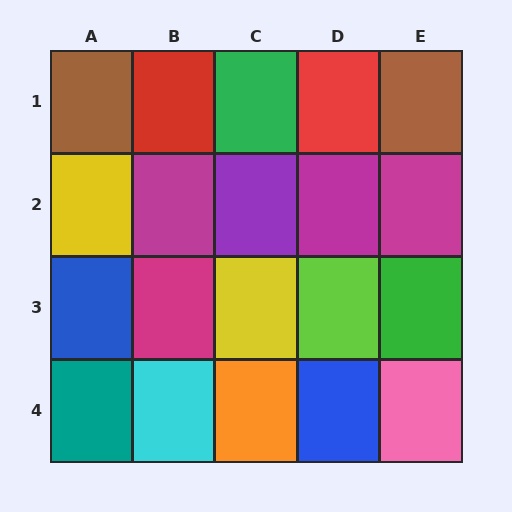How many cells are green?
2 cells are green.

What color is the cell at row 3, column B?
Magenta.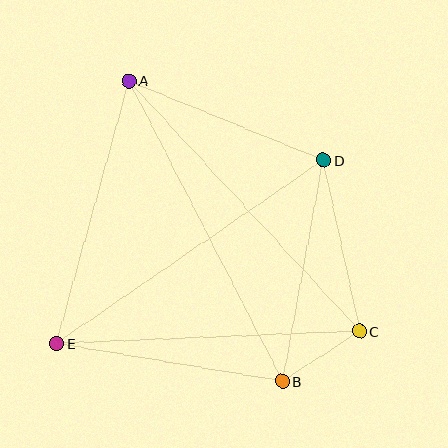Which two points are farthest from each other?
Points A and C are farthest from each other.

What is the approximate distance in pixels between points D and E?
The distance between D and E is approximately 324 pixels.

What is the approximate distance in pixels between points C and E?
The distance between C and E is approximately 303 pixels.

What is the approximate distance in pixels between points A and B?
The distance between A and B is approximately 337 pixels.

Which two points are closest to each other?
Points B and C are closest to each other.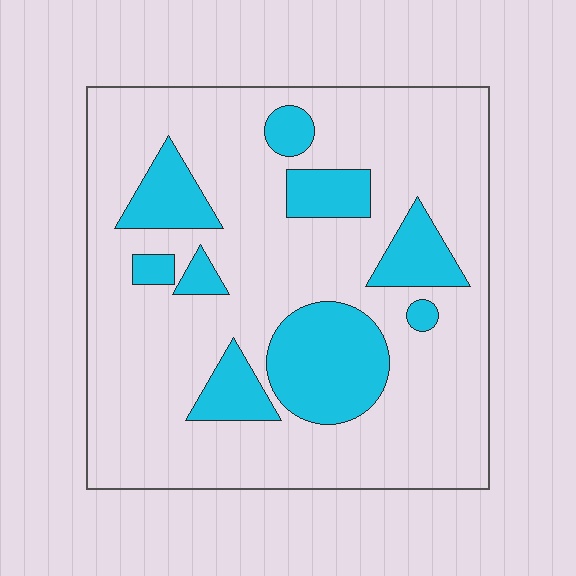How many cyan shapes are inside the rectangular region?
9.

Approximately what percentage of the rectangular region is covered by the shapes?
Approximately 20%.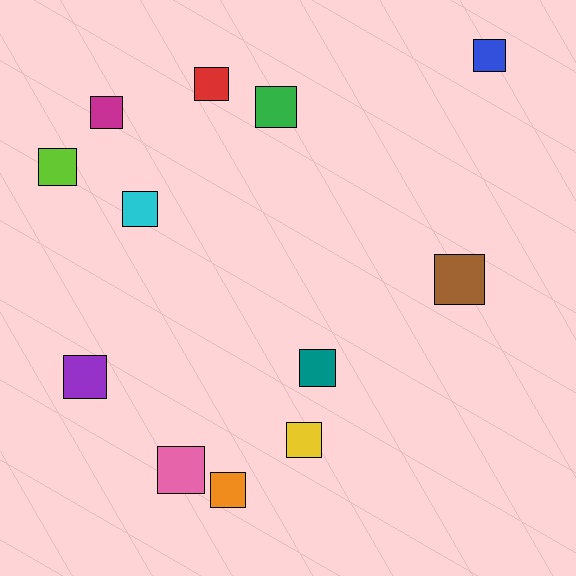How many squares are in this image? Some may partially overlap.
There are 12 squares.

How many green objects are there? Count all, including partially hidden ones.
There is 1 green object.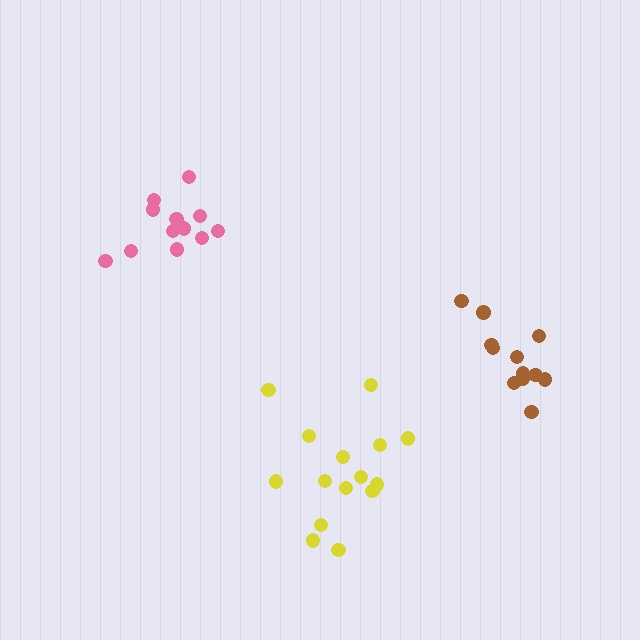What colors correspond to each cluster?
The clusters are colored: brown, pink, yellow.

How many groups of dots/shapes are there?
There are 3 groups.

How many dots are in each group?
Group 1: 12 dots, Group 2: 12 dots, Group 3: 15 dots (39 total).